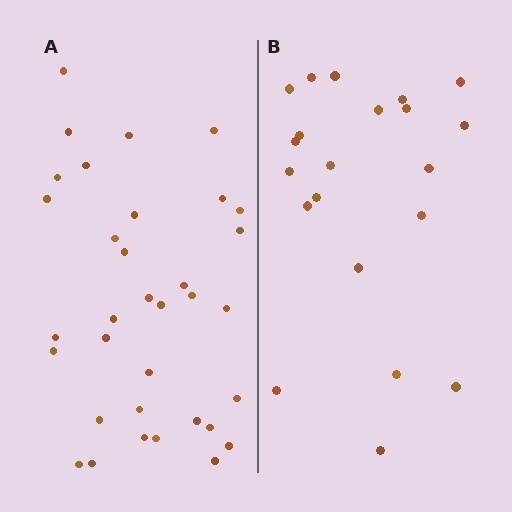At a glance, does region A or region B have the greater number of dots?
Region A (the left region) has more dots.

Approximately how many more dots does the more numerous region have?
Region A has approximately 15 more dots than region B.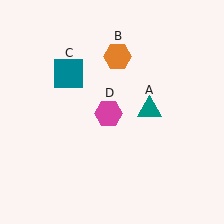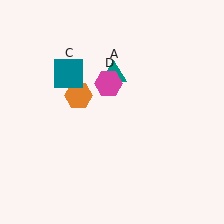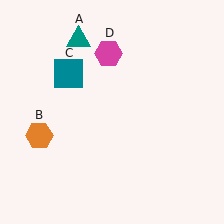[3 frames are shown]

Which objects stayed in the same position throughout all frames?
Teal square (object C) remained stationary.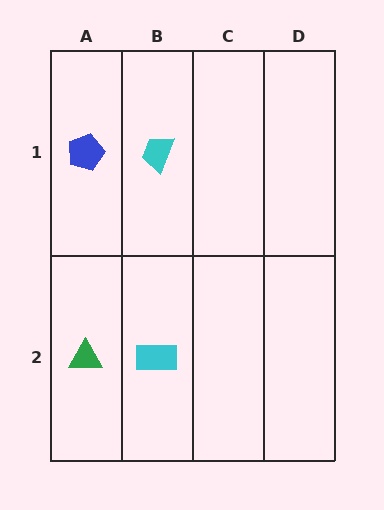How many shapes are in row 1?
2 shapes.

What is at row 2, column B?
A cyan rectangle.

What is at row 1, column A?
A blue pentagon.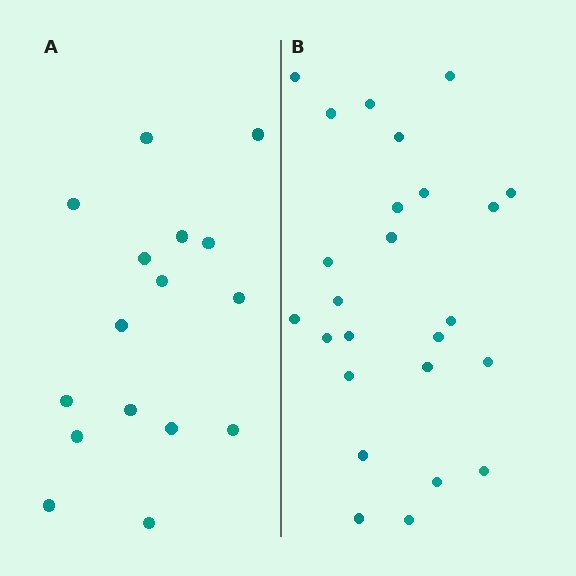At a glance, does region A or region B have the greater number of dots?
Region B (the right region) has more dots.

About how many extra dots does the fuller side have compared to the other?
Region B has roughly 8 or so more dots than region A.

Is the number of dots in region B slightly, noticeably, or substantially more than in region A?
Region B has substantially more. The ratio is roughly 1.6 to 1.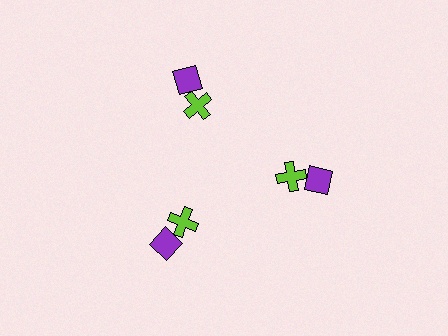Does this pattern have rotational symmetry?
Yes, this pattern has 3-fold rotational symmetry. It looks the same after rotating 120 degrees around the center.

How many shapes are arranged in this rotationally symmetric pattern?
There are 6 shapes, arranged in 3 groups of 2.